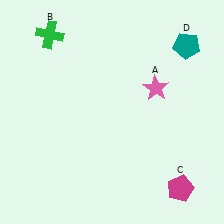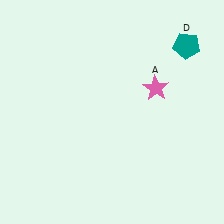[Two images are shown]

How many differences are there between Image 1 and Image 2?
There are 2 differences between the two images.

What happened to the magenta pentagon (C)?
The magenta pentagon (C) was removed in Image 2. It was in the bottom-right area of Image 1.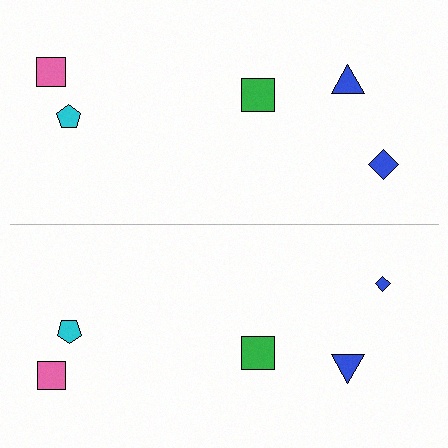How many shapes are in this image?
There are 10 shapes in this image.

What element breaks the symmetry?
The blue diamond on the bottom side has a different size than its mirror counterpart.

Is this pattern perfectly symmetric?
No, the pattern is not perfectly symmetric. The blue diamond on the bottom side has a different size than its mirror counterpart.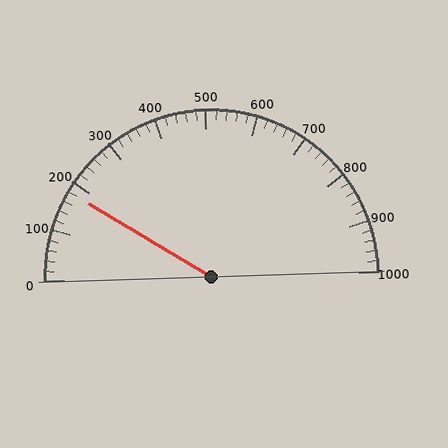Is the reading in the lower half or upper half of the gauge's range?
The reading is in the lower half of the range (0 to 1000).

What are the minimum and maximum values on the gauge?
The gauge ranges from 0 to 1000.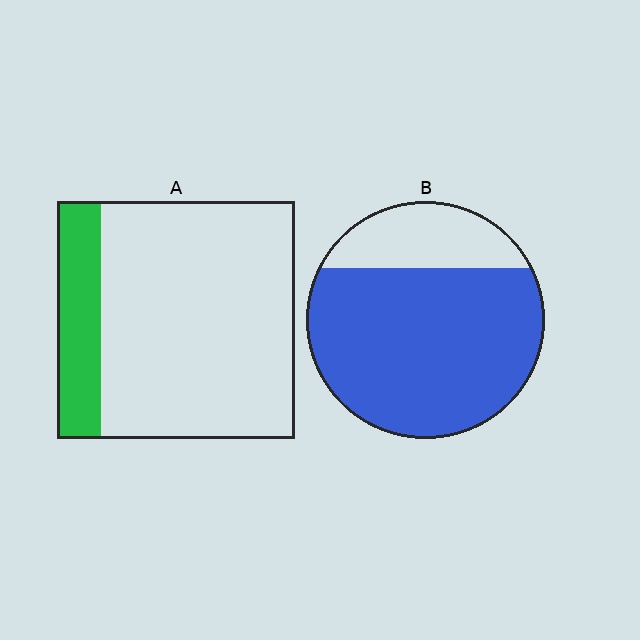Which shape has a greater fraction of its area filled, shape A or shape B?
Shape B.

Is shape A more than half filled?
No.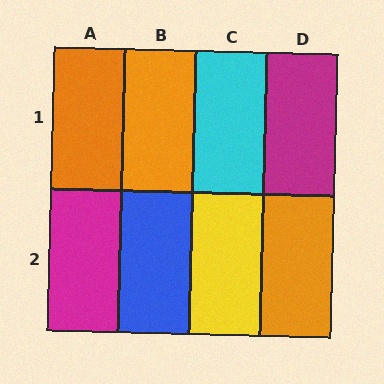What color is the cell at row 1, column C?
Cyan.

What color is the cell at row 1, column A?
Orange.